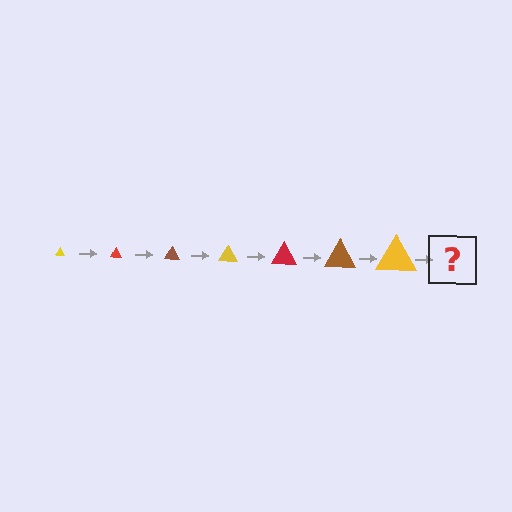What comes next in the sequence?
The next element should be a red triangle, larger than the previous one.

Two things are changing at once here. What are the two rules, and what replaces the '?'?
The two rules are that the triangle grows larger each step and the color cycles through yellow, red, and brown. The '?' should be a red triangle, larger than the previous one.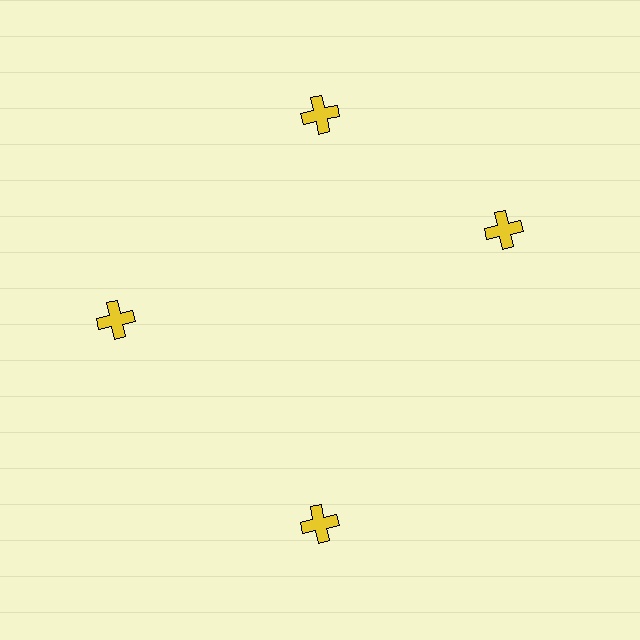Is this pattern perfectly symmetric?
No. The 4 yellow crosses are arranged in a ring, but one element near the 3 o'clock position is rotated out of alignment along the ring, breaking the 4-fold rotational symmetry.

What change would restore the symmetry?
The symmetry would be restored by rotating it back into even spacing with its neighbors so that all 4 crosses sit at equal angles and equal distance from the center.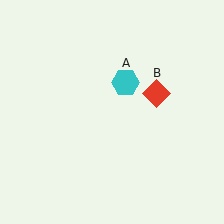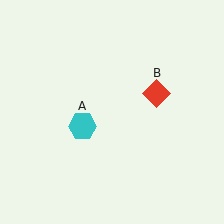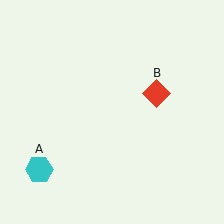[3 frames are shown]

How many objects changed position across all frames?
1 object changed position: cyan hexagon (object A).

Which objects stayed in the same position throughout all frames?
Red diamond (object B) remained stationary.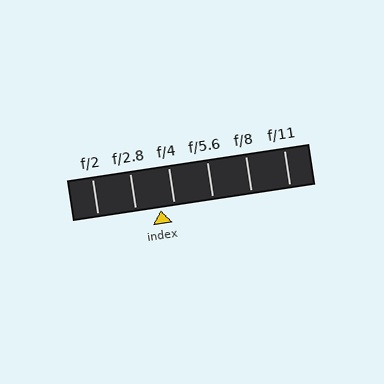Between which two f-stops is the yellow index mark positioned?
The index mark is between f/2.8 and f/4.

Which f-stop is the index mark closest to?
The index mark is closest to f/4.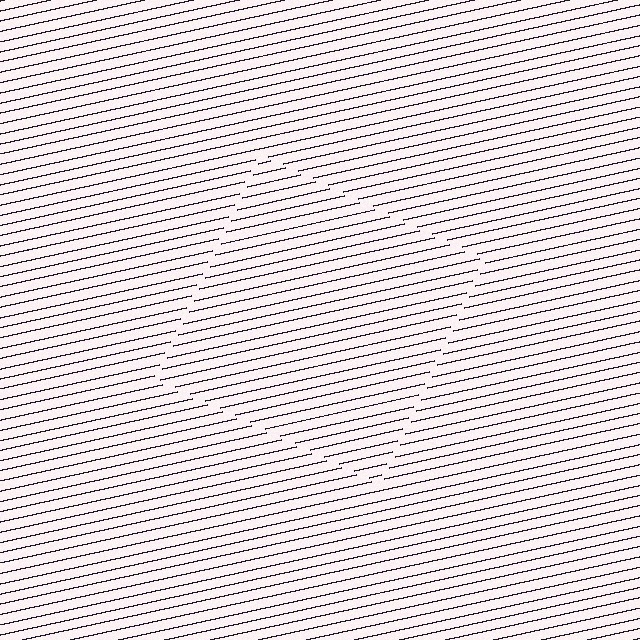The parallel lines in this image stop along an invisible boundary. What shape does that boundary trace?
An illusory square. The interior of the shape contains the same grating, shifted by half a period — the contour is defined by the phase discontinuity where line-ends from the inner and outer gratings abut.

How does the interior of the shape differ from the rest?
The interior of the shape contains the same grating, shifted by half a period — the contour is defined by the phase discontinuity where line-ends from the inner and outer gratings abut.